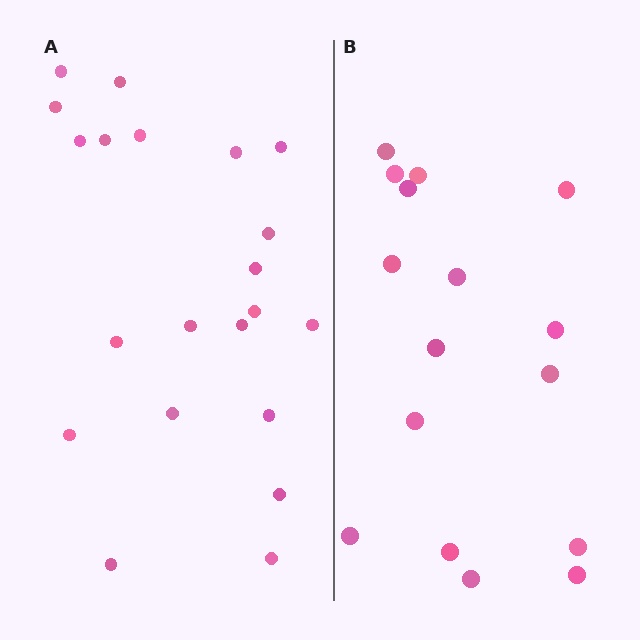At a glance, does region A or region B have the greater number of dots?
Region A (the left region) has more dots.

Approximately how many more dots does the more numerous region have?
Region A has about 5 more dots than region B.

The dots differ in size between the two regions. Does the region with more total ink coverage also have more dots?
No. Region B has more total ink coverage because its dots are larger, but region A actually contains more individual dots. Total area can be misleading — the number of items is what matters here.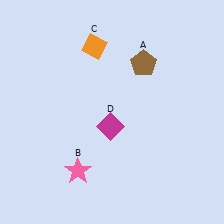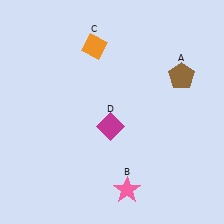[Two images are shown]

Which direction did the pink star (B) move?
The pink star (B) moved right.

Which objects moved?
The objects that moved are: the brown pentagon (A), the pink star (B).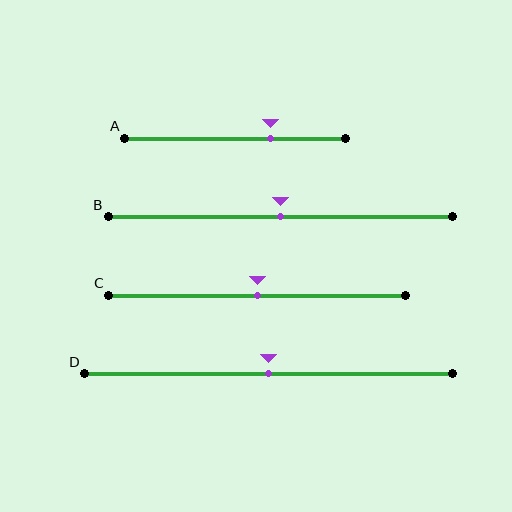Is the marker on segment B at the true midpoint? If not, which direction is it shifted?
Yes, the marker on segment B is at the true midpoint.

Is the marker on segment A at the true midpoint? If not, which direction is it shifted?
No, the marker on segment A is shifted to the right by about 16% of the segment length.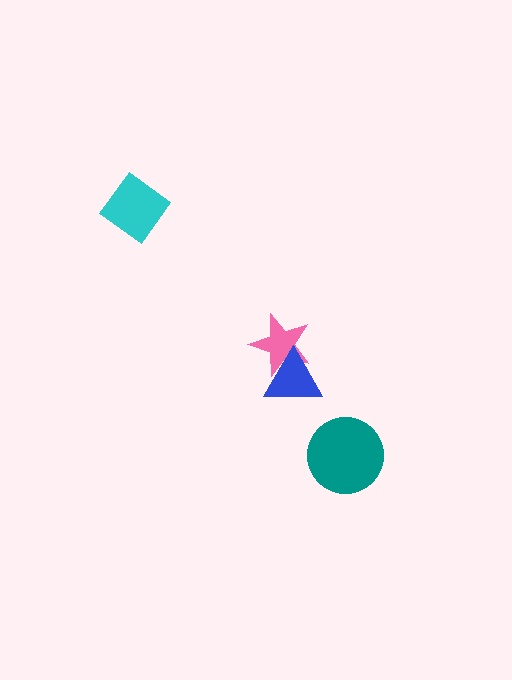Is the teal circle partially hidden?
No, no other shape covers it.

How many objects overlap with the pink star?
1 object overlaps with the pink star.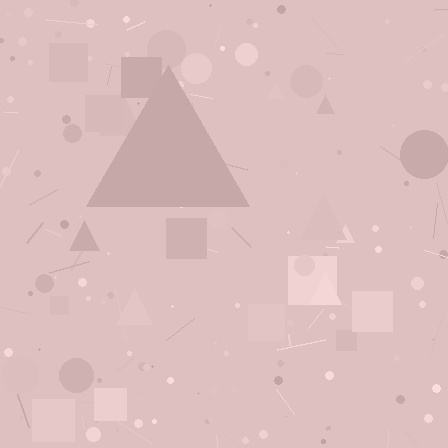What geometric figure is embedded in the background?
A triangle is embedded in the background.